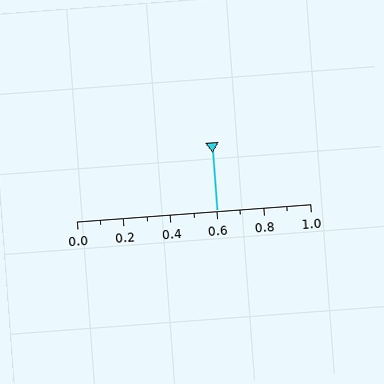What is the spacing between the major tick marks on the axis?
The major ticks are spaced 0.2 apart.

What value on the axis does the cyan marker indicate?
The marker indicates approximately 0.6.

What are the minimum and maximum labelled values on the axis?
The axis runs from 0.0 to 1.0.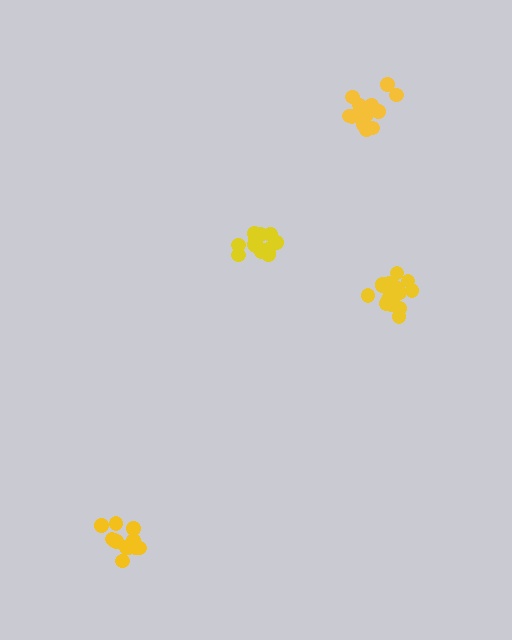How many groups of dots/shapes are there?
There are 4 groups.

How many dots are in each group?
Group 1: 17 dots, Group 2: 19 dots, Group 3: 14 dots, Group 4: 13 dots (63 total).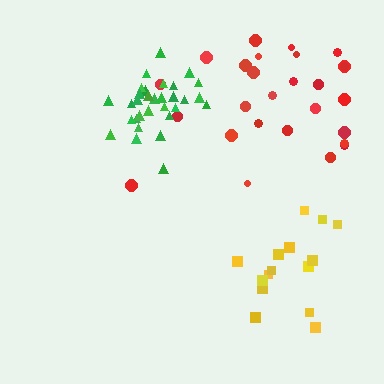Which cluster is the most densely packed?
Green.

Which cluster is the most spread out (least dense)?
Red.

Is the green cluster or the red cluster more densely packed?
Green.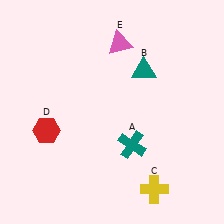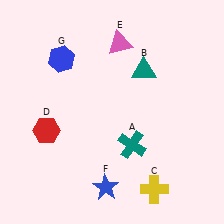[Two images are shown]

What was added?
A blue star (F), a blue hexagon (G) were added in Image 2.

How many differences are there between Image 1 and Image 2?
There are 2 differences between the two images.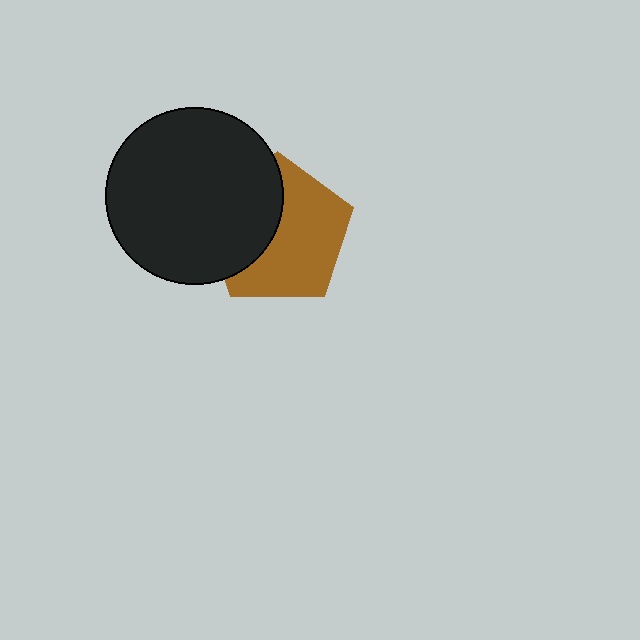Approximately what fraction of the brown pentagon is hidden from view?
Roughly 40% of the brown pentagon is hidden behind the black circle.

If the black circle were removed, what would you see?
You would see the complete brown pentagon.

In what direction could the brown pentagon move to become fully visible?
The brown pentagon could move right. That would shift it out from behind the black circle entirely.